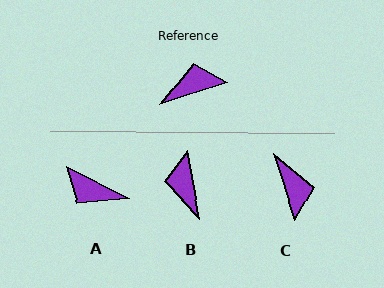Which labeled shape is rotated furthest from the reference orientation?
A, about 135 degrees away.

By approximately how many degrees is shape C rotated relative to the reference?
Approximately 90 degrees clockwise.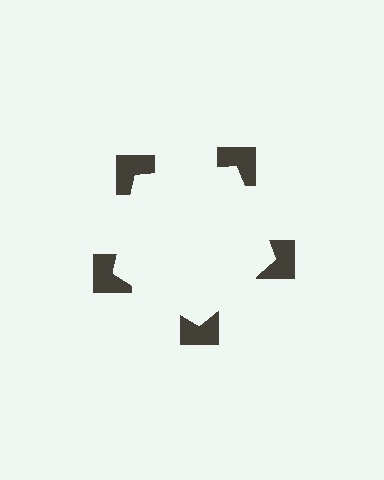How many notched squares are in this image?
There are 5 — one at each vertex of the illusory pentagon.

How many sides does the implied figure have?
5 sides.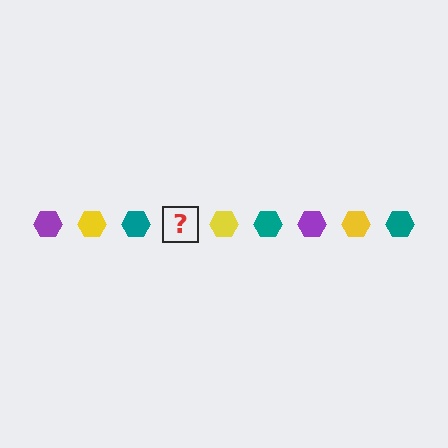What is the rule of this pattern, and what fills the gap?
The rule is that the pattern cycles through purple, yellow, teal hexagons. The gap should be filled with a purple hexagon.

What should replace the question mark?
The question mark should be replaced with a purple hexagon.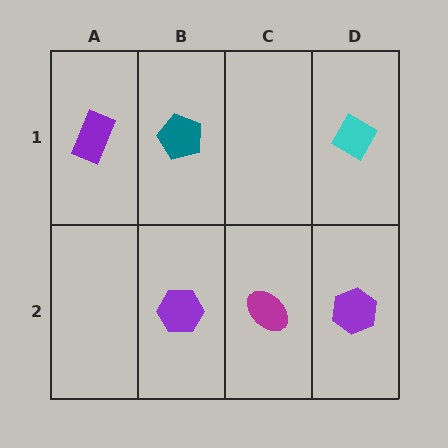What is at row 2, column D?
A purple hexagon.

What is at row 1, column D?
A cyan diamond.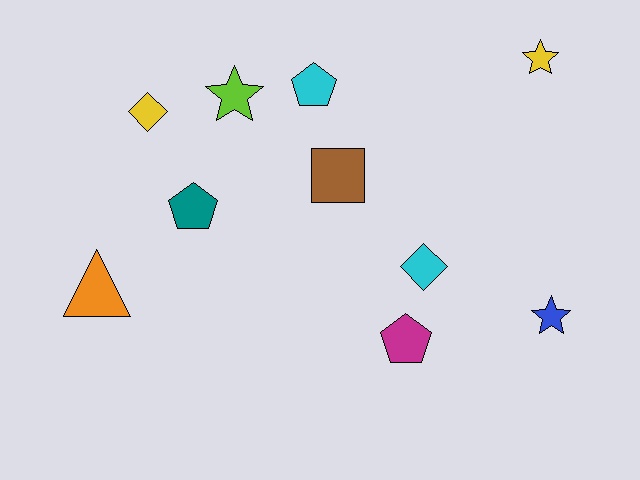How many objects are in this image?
There are 10 objects.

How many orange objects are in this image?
There is 1 orange object.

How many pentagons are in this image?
There are 3 pentagons.